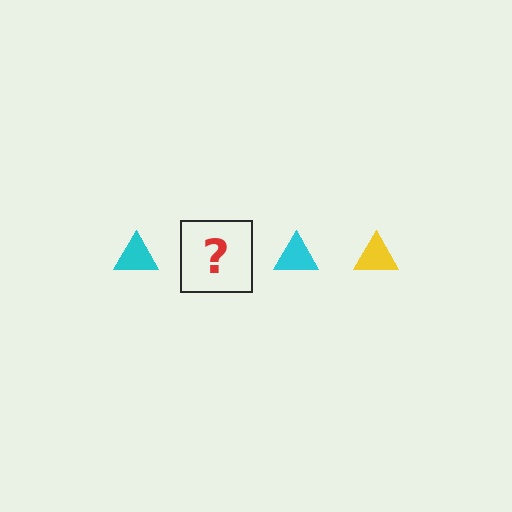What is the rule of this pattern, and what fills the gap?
The rule is that the pattern cycles through cyan, yellow triangles. The gap should be filled with a yellow triangle.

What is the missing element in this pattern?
The missing element is a yellow triangle.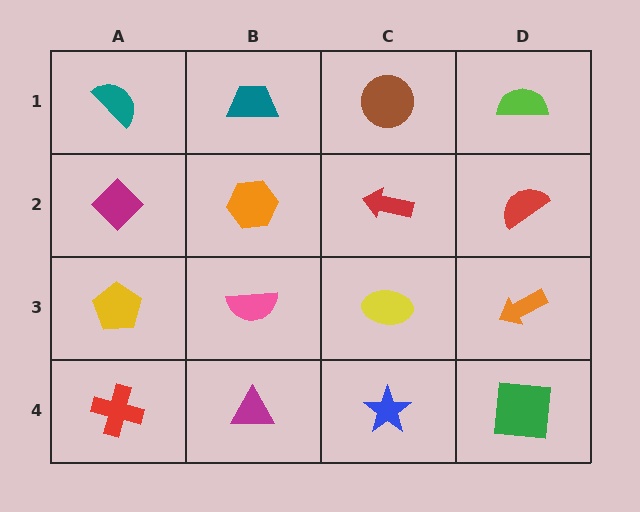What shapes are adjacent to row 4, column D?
An orange arrow (row 3, column D), a blue star (row 4, column C).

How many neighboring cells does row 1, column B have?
3.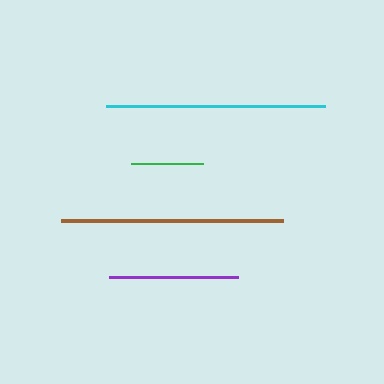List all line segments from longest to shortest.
From longest to shortest: brown, cyan, purple, green.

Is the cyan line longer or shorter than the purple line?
The cyan line is longer than the purple line.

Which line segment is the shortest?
The green line is the shortest at approximately 72 pixels.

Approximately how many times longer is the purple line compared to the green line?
The purple line is approximately 1.8 times the length of the green line.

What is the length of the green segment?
The green segment is approximately 72 pixels long.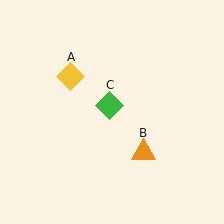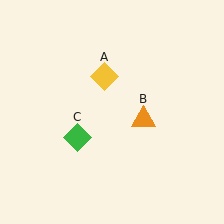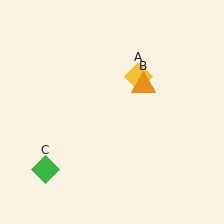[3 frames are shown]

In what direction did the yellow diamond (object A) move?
The yellow diamond (object A) moved right.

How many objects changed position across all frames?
3 objects changed position: yellow diamond (object A), orange triangle (object B), green diamond (object C).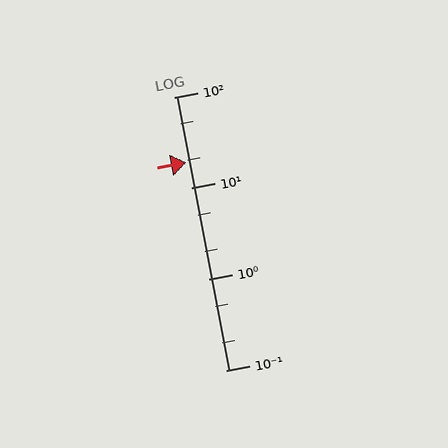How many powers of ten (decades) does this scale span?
The scale spans 3 decades, from 0.1 to 100.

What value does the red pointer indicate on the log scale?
The pointer indicates approximately 19.